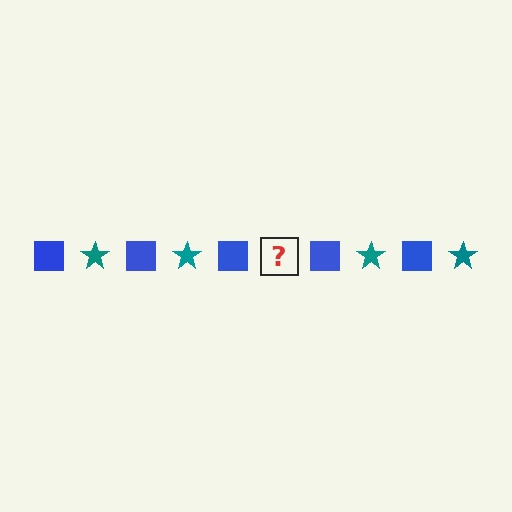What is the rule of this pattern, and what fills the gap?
The rule is that the pattern alternates between blue square and teal star. The gap should be filled with a teal star.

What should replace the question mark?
The question mark should be replaced with a teal star.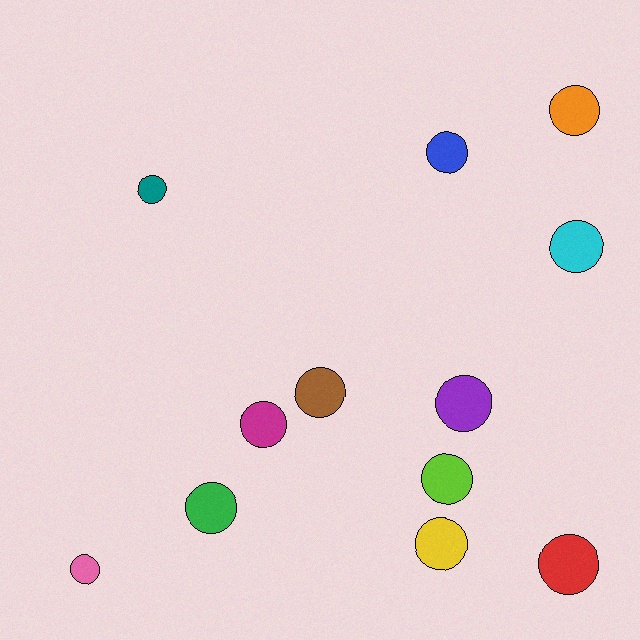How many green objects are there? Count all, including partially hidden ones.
There is 1 green object.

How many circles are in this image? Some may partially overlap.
There are 12 circles.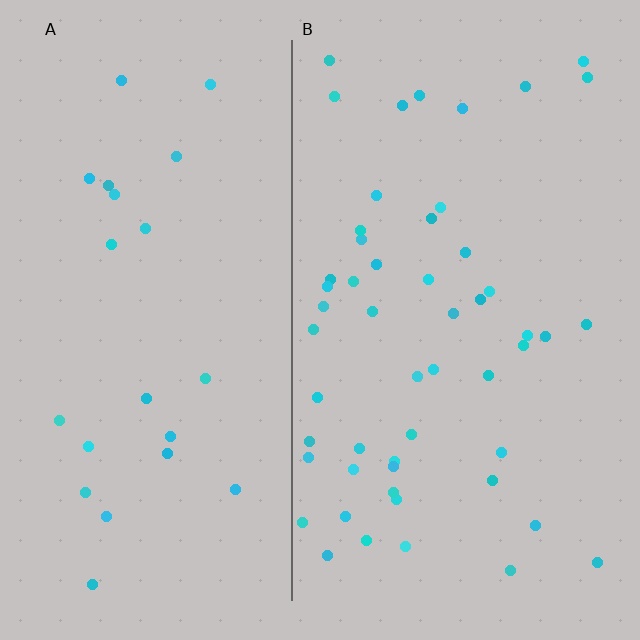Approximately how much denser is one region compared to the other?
Approximately 2.4× — region B over region A.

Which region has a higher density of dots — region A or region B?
B (the right).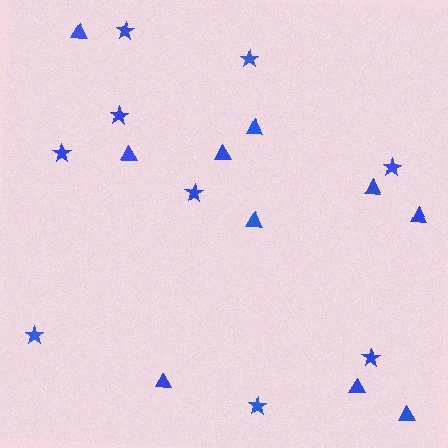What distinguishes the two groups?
There are 2 groups: one group of stars (9) and one group of triangles (10).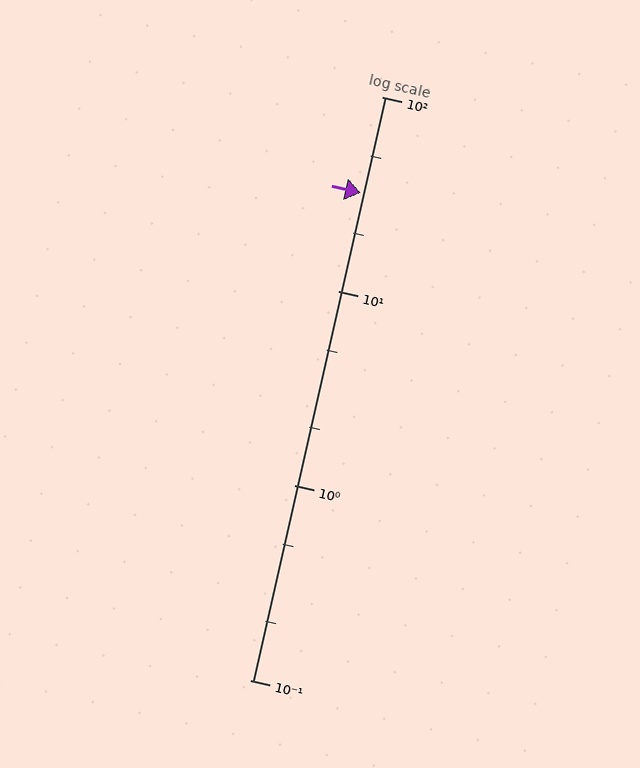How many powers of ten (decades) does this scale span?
The scale spans 3 decades, from 0.1 to 100.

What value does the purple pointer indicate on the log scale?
The pointer indicates approximately 32.